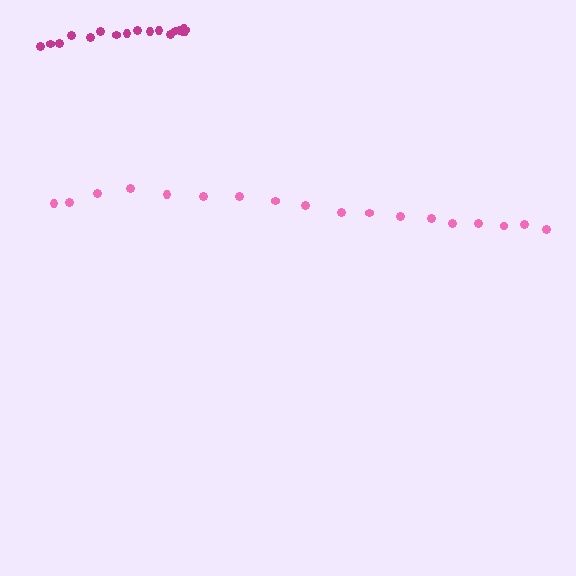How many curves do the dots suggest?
There are 2 distinct paths.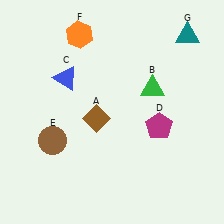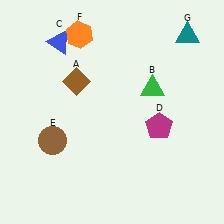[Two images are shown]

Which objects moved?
The objects that moved are: the brown diamond (A), the blue triangle (C).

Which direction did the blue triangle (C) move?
The blue triangle (C) moved up.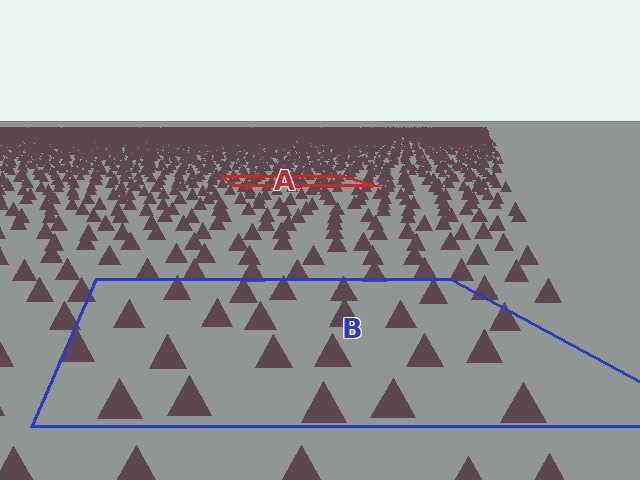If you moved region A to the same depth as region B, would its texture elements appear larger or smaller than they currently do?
They would appear larger. At a closer depth, the same texture elements are projected at a bigger on-screen size.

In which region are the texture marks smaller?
The texture marks are smaller in region A, because it is farther away.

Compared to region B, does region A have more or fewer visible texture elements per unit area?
Region A has more texture elements per unit area — they are packed more densely because it is farther away.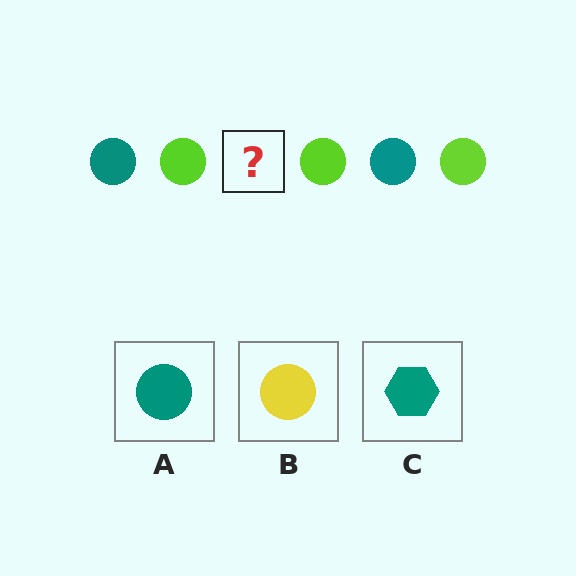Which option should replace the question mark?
Option A.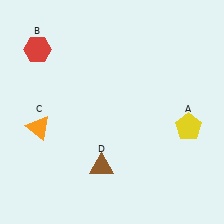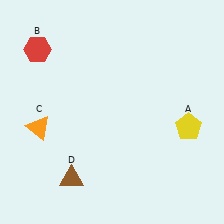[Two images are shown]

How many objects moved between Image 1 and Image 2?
1 object moved between the two images.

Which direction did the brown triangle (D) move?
The brown triangle (D) moved left.